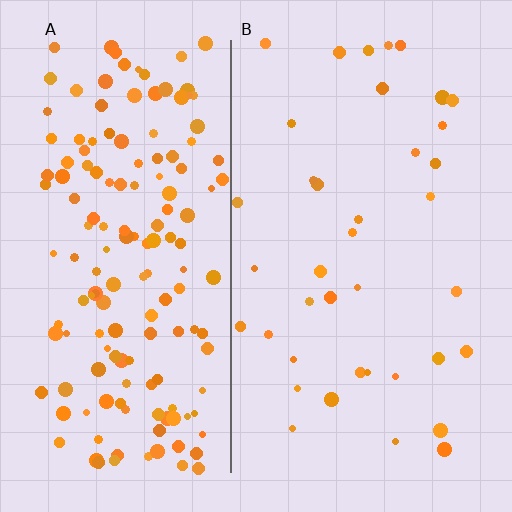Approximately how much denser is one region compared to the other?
Approximately 4.2× — region A over region B.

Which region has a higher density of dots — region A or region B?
A (the left).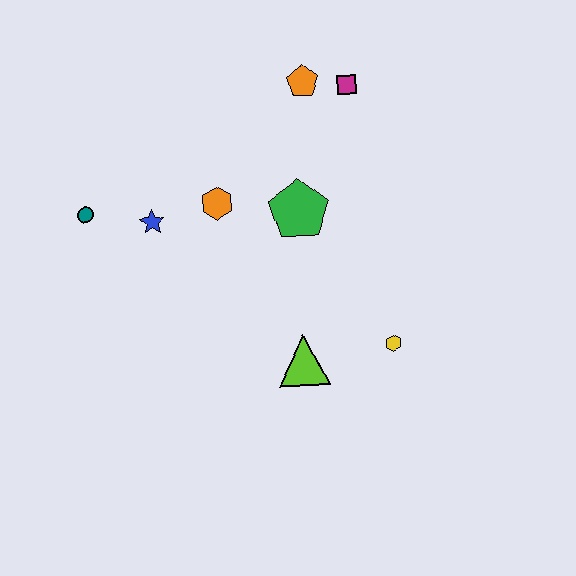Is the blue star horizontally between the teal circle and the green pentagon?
Yes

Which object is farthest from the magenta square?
The teal circle is farthest from the magenta square.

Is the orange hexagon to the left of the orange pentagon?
Yes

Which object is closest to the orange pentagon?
The magenta square is closest to the orange pentagon.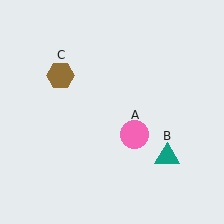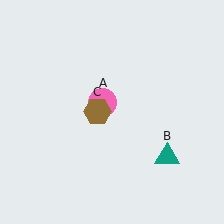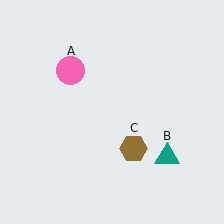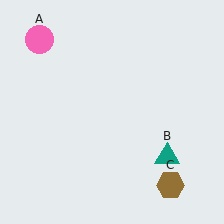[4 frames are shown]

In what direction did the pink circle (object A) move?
The pink circle (object A) moved up and to the left.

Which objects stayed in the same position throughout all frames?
Teal triangle (object B) remained stationary.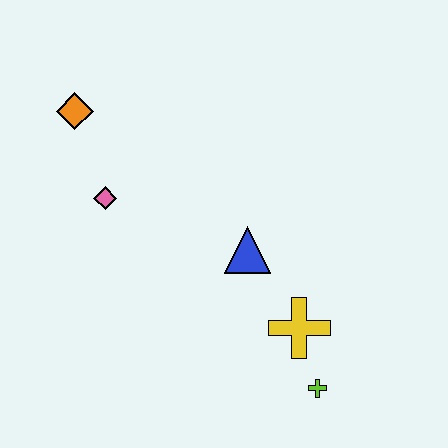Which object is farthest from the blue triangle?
The orange diamond is farthest from the blue triangle.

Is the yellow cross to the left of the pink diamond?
No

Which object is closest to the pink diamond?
The orange diamond is closest to the pink diamond.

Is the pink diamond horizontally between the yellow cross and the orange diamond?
Yes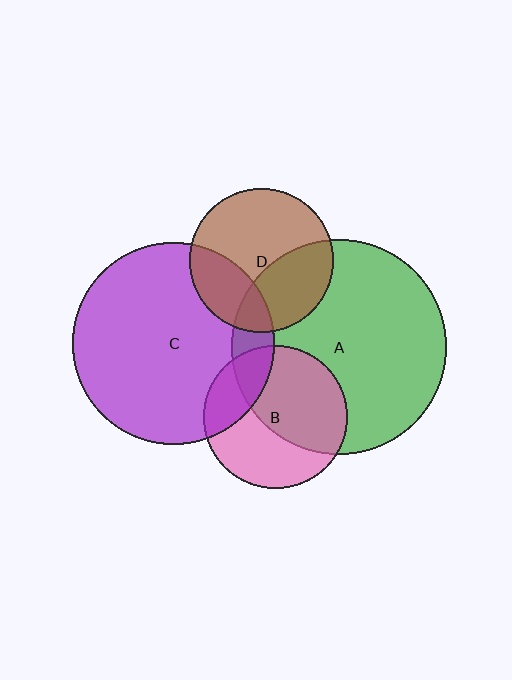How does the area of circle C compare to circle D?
Approximately 2.0 times.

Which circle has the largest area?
Circle A (green).